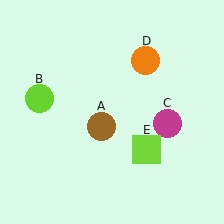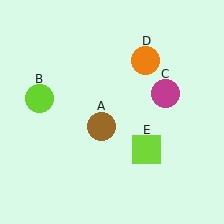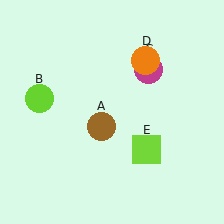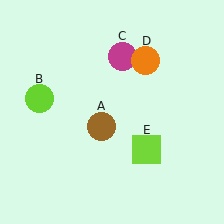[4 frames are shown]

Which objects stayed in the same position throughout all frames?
Brown circle (object A) and lime circle (object B) and orange circle (object D) and lime square (object E) remained stationary.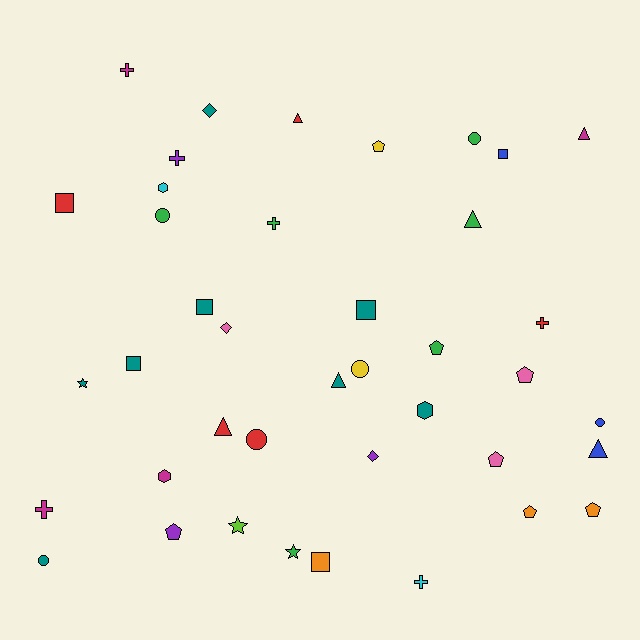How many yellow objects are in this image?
There are 2 yellow objects.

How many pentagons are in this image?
There are 7 pentagons.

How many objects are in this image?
There are 40 objects.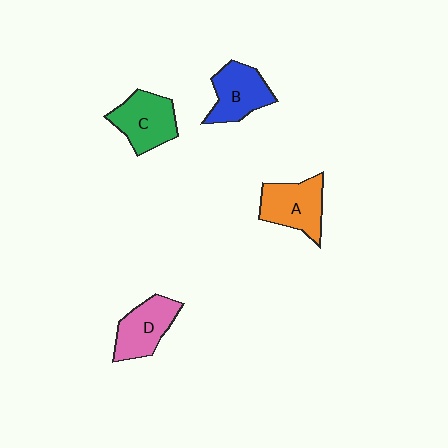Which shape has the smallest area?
Shape D (pink).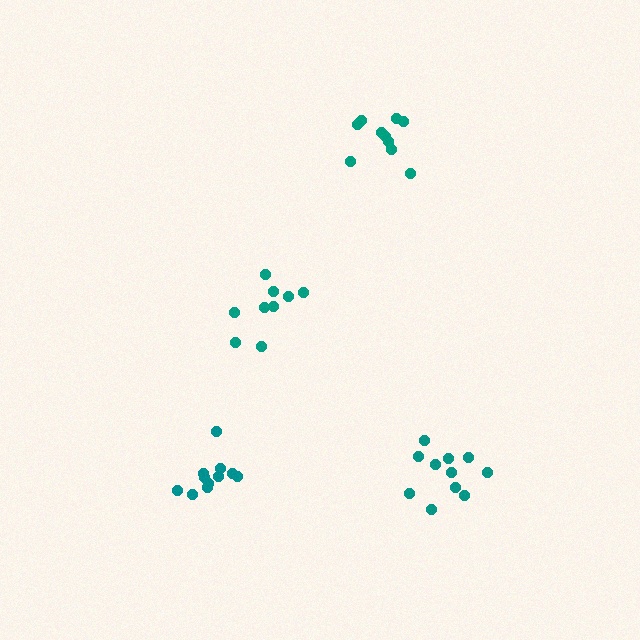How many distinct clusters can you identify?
There are 4 distinct clusters.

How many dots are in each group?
Group 1: 11 dots, Group 2: 10 dots, Group 3: 9 dots, Group 4: 11 dots (41 total).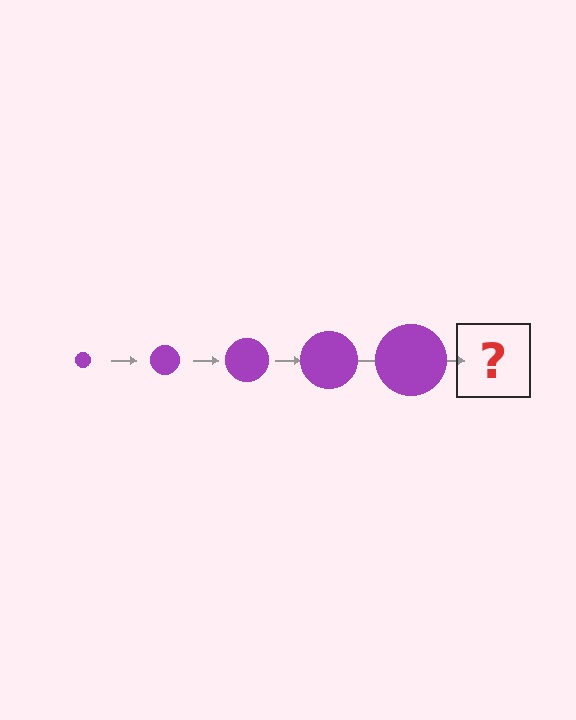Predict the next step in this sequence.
The next step is a purple circle, larger than the previous one.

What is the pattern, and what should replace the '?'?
The pattern is that the circle gets progressively larger each step. The '?' should be a purple circle, larger than the previous one.